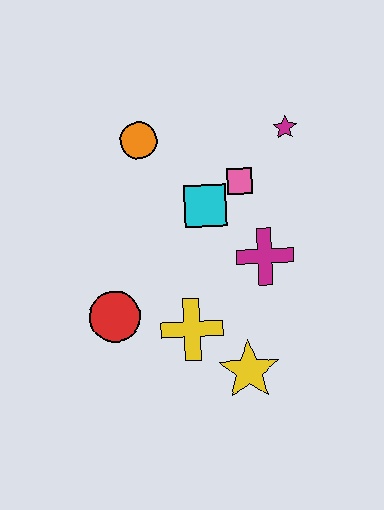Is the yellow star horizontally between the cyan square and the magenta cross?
Yes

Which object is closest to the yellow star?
The yellow cross is closest to the yellow star.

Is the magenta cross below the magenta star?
Yes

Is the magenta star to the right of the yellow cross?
Yes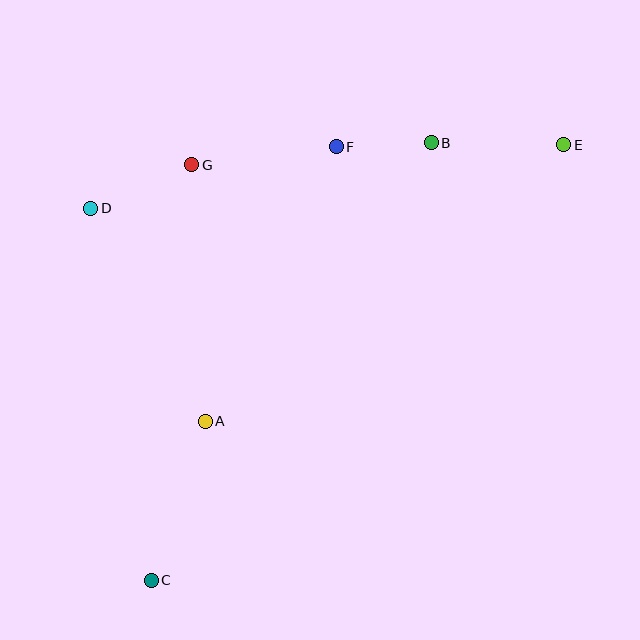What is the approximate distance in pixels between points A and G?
The distance between A and G is approximately 257 pixels.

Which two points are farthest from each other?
Points C and E are farthest from each other.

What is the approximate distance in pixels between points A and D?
The distance between A and D is approximately 242 pixels.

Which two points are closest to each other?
Points B and F are closest to each other.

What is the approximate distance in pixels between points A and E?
The distance between A and E is approximately 453 pixels.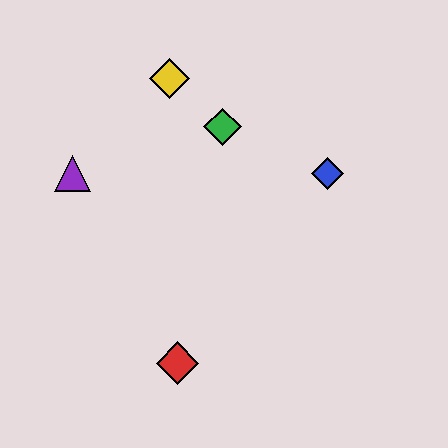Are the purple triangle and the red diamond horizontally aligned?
No, the purple triangle is at y≈173 and the red diamond is at y≈363.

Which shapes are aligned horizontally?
The blue diamond, the purple triangle are aligned horizontally.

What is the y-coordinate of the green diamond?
The green diamond is at y≈127.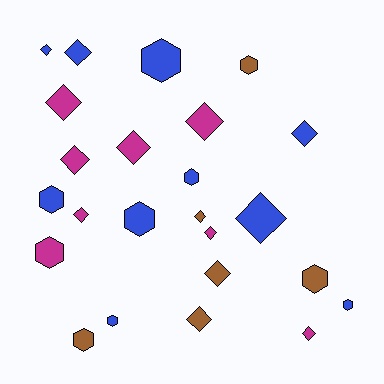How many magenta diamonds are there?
There are 7 magenta diamonds.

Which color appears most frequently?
Blue, with 10 objects.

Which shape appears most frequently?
Diamond, with 14 objects.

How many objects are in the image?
There are 24 objects.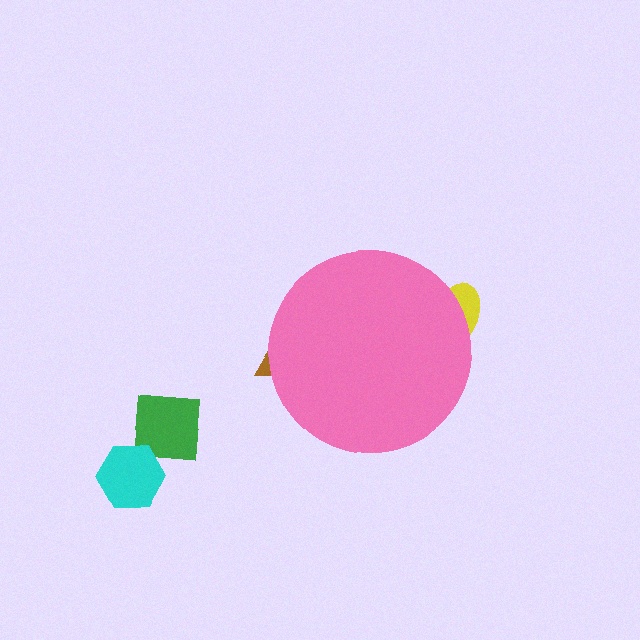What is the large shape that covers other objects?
A pink circle.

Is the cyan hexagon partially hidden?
No, the cyan hexagon is fully visible.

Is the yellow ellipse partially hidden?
Yes, the yellow ellipse is partially hidden behind the pink circle.